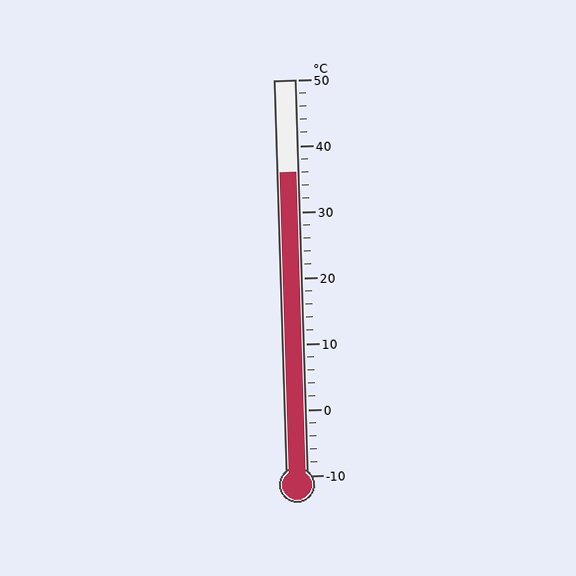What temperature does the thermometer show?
The thermometer shows approximately 36°C.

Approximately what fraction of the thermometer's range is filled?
The thermometer is filled to approximately 75% of its range.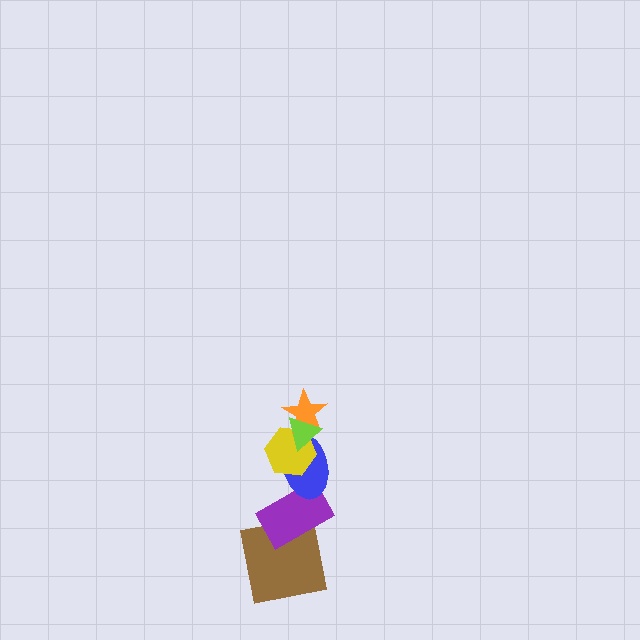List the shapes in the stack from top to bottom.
From top to bottom: the lime triangle, the orange star, the yellow hexagon, the blue ellipse, the purple rectangle, the brown square.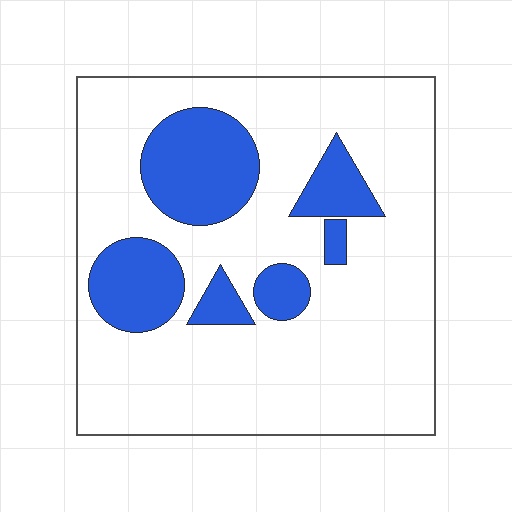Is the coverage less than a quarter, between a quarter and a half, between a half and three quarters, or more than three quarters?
Less than a quarter.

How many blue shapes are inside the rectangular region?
6.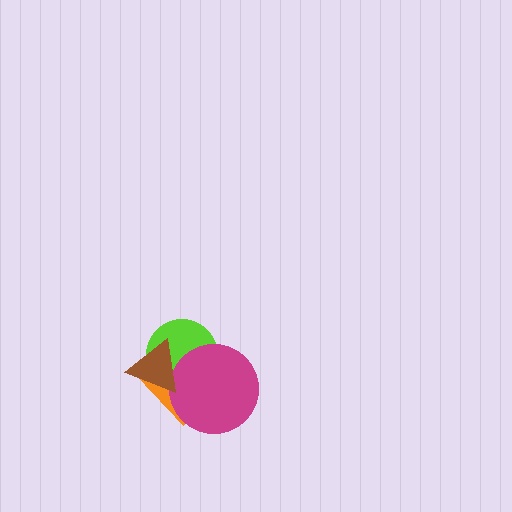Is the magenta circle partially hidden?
Yes, it is partially covered by another shape.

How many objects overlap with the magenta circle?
3 objects overlap with the magenta circle.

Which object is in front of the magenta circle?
The brown triangle is in front of the magenta circle.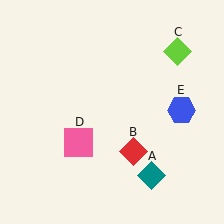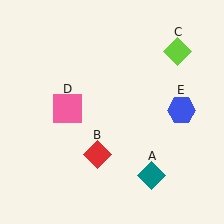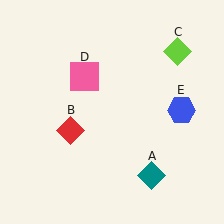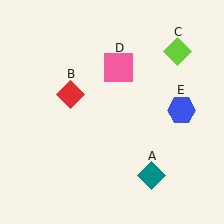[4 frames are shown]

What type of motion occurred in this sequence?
The red diamond (object B), pink square (object D) rotated clockwise around the center of the scene.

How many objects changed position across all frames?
2 objects changed position: red diamond (object B), pink square (object D).